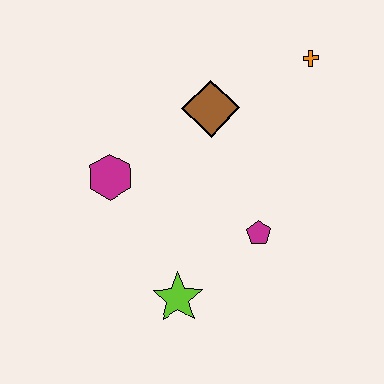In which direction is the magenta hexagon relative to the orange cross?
The magenta hexagon is to the left of the orange cross.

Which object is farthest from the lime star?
The orange cross is farthest from the lime star.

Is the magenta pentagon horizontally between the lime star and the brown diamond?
No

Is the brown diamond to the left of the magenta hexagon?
No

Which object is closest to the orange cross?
The brown diamond is closest to the orange cross.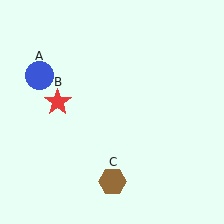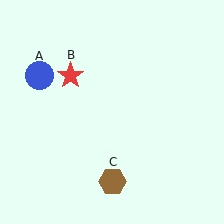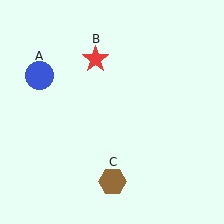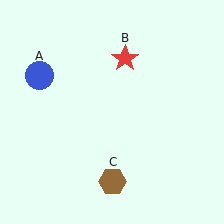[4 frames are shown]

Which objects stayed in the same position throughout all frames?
Blue circle (object A) and brown hexagon (object C) remained stationary.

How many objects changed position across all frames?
1 object changed position: red star (object B).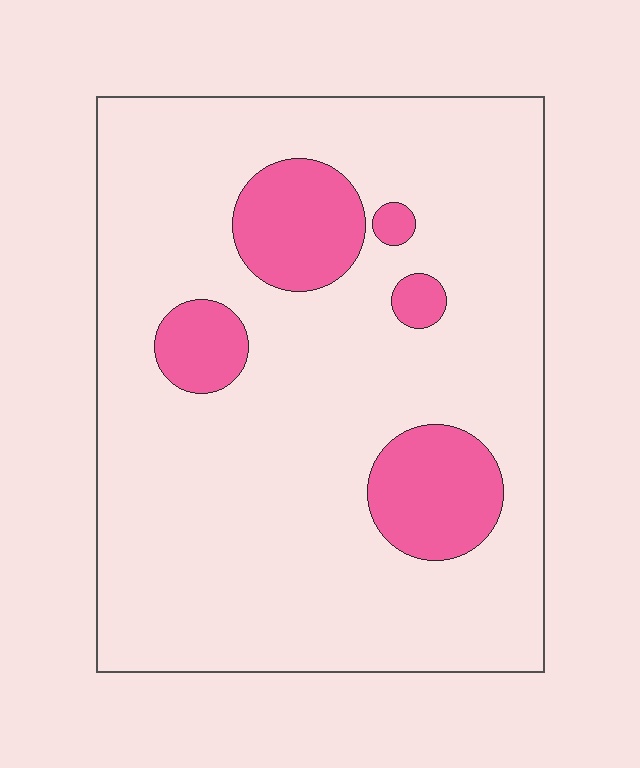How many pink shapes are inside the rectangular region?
5.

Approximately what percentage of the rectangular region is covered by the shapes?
Approximately 15%.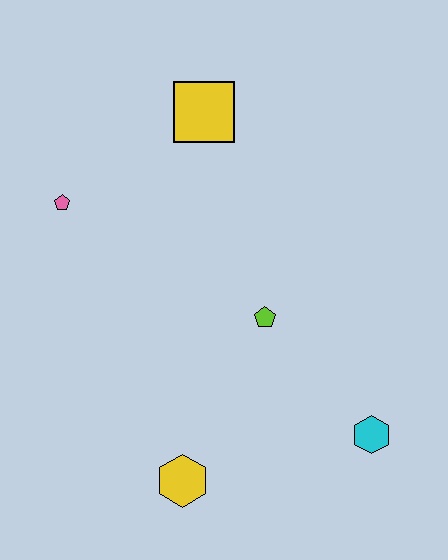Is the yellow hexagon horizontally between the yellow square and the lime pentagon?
No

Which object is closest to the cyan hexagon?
The lime pentagon is closest to the cyan hexagon.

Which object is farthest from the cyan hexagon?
The pink pentagon is farthest from the cyan hexagon.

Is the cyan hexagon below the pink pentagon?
Yes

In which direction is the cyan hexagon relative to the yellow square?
The cyan hexagon is below the yellow square.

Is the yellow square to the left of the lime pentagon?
Yes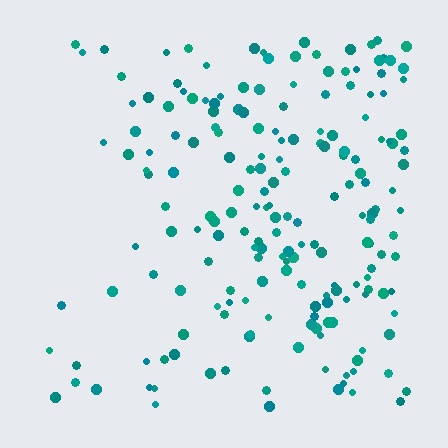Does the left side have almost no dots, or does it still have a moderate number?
Still a moderate number, just noticeably fewer than the right.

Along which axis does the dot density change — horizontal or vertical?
Horizontal.